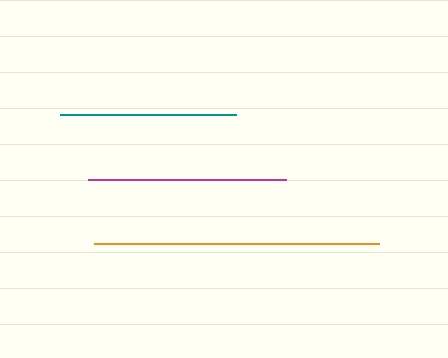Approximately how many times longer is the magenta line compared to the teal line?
The magenta line is approximately 1.1 times the length of the teal line.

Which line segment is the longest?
The orange line is the longest at approximately 286 pixels.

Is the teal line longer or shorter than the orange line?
The orange line is longer than the teal line.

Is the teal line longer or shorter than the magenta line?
The magenta line is longer than the teal line.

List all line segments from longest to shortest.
From longest to shortest: orange, magenta, teal.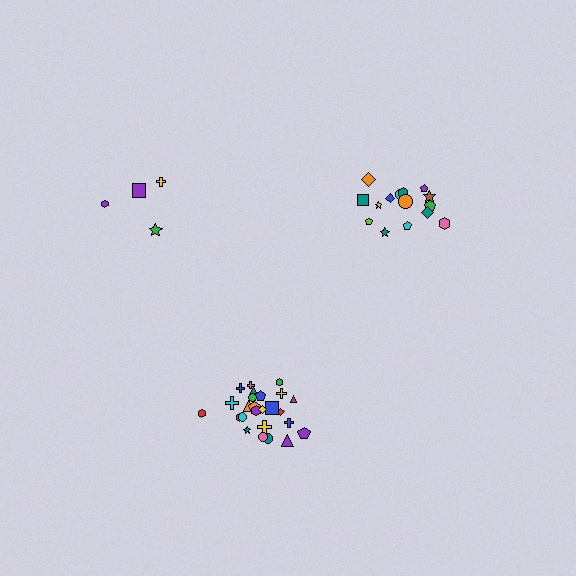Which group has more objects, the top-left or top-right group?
The top-right group.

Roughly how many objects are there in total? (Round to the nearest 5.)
Roughly 45 objects in total.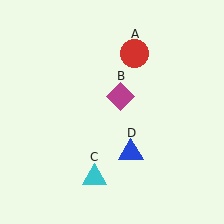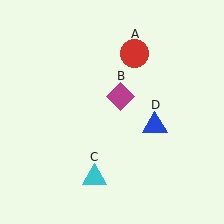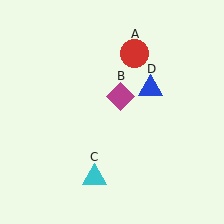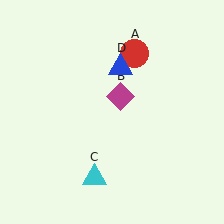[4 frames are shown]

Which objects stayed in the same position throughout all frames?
Red circle (object A) and magenta diamond (object B) and cyan triangle (object C) remained stationary.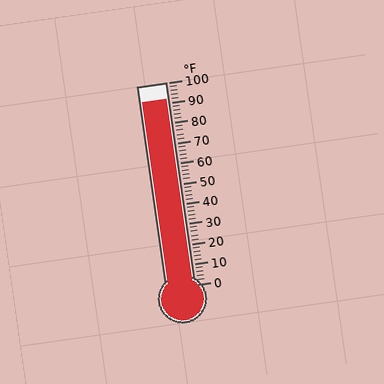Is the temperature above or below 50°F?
The temperature is above 50°F.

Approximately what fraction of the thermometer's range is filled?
The thermometer is filled to approximately 90% of its range.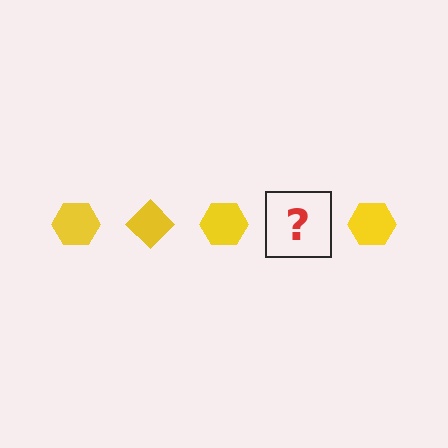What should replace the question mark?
The question mark should be replaced with a yellow diamond.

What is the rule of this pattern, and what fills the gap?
The rule is that the pattern cycles through hexagon, diamond shapes in yellow. The gap should be filled with a yellow diamond.